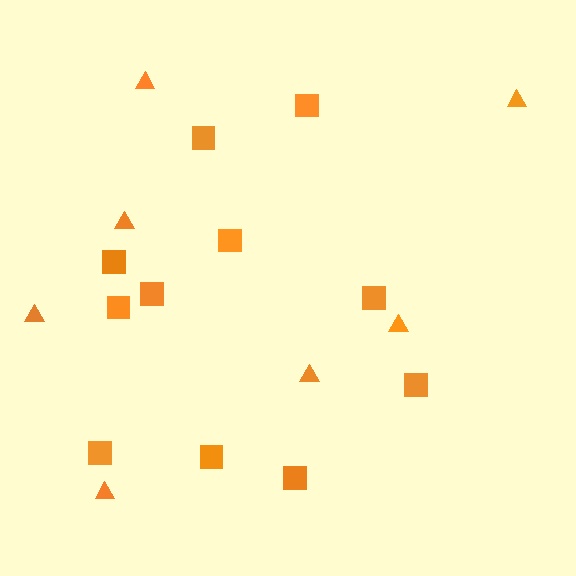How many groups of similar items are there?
There are 2 groups: one group of squares (11) and one group of triangles (7).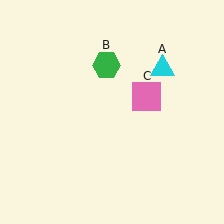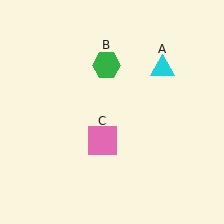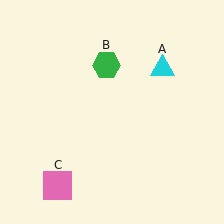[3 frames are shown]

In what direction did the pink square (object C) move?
The pink square (object C) moved down and to the left.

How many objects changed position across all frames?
1 object changed position: pink square (object C).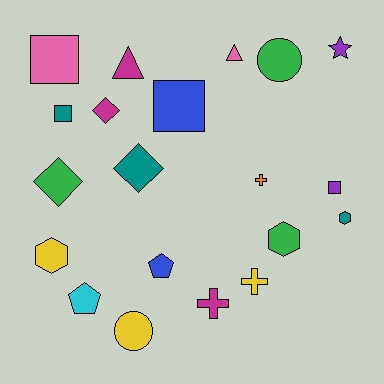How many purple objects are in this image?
There are 2 purple objects.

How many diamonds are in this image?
There are 3 diamonds.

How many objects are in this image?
There are 20 objects.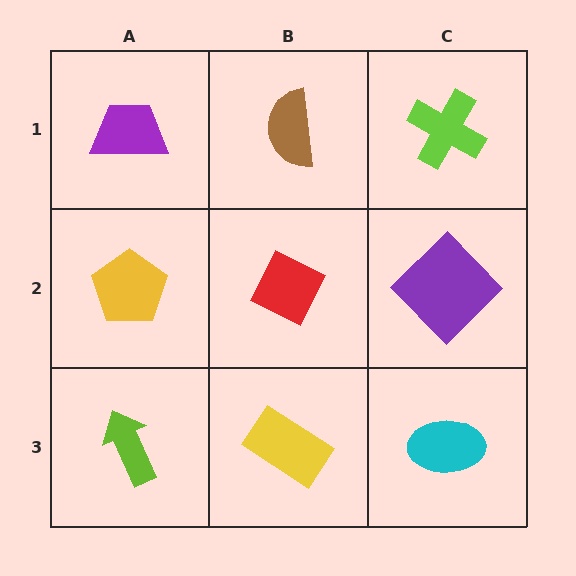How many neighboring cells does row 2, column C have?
3.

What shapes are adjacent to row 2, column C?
A lime cross (row 1, column C), a cyan ellipse (row 3, column C), a red diamond (row 2, column B).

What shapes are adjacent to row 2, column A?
A purple trapezoid (row 1, column A), a lime arrow (row 3, column A), a red diamond (row 2, column B).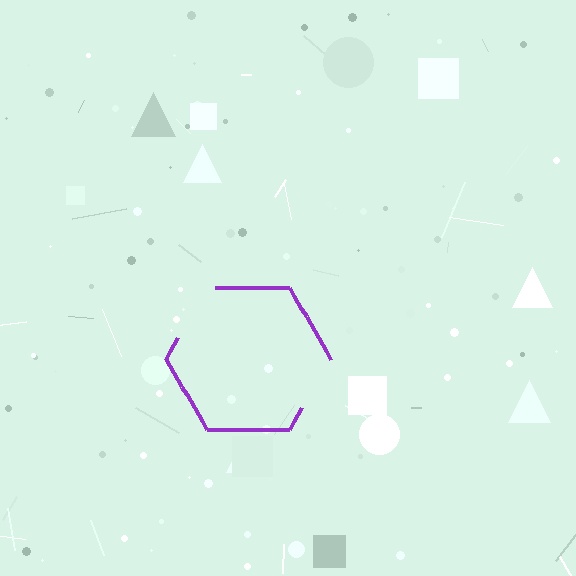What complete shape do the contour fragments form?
The contour fragments form a hexagon.